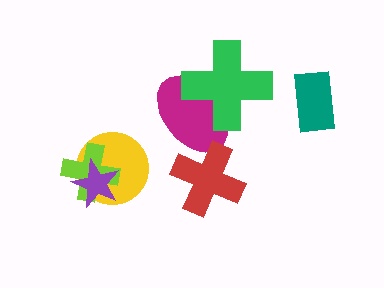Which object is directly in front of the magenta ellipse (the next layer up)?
The green cross is directly in front of the magenta ellipse.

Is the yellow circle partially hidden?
Yes, it is partially covered by another shape.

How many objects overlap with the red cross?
1 object overlaps with the red cross.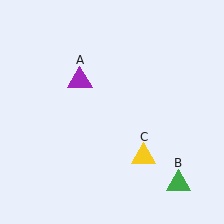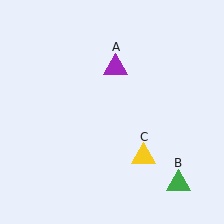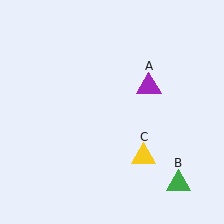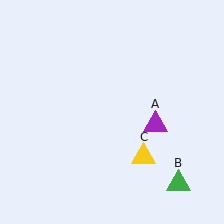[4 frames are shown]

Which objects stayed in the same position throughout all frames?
Green triangle (object B) and yellow triangle (object C) remained stationary.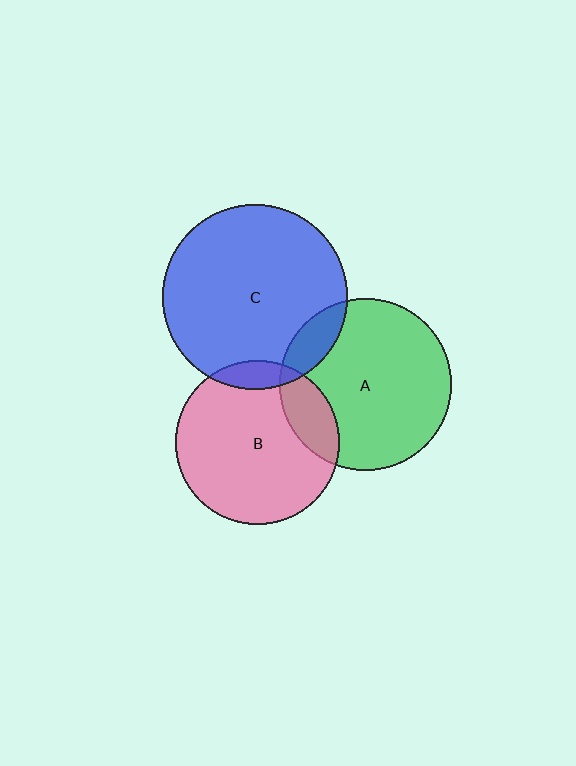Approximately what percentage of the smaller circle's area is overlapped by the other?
Approximately 10%.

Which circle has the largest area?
Circle C (blue).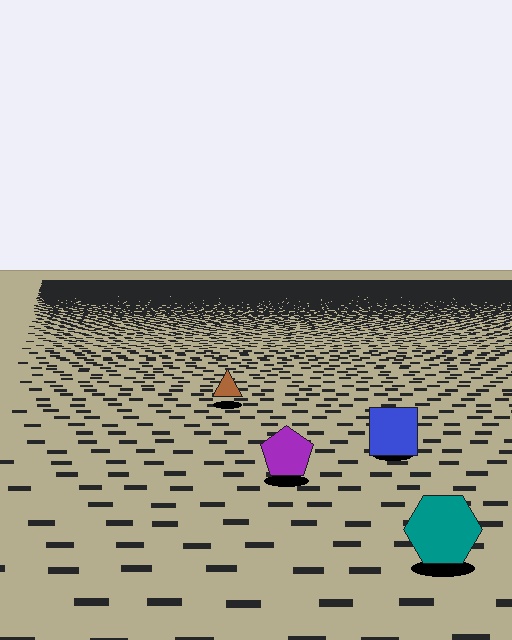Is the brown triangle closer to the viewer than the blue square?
No. The blue square is closer — you can tell from the texture gradient: the ground texture is coarser near it.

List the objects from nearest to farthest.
From nearest to farthest: the teal hexagon, the purple pentagon, the blue square, the brown triangle.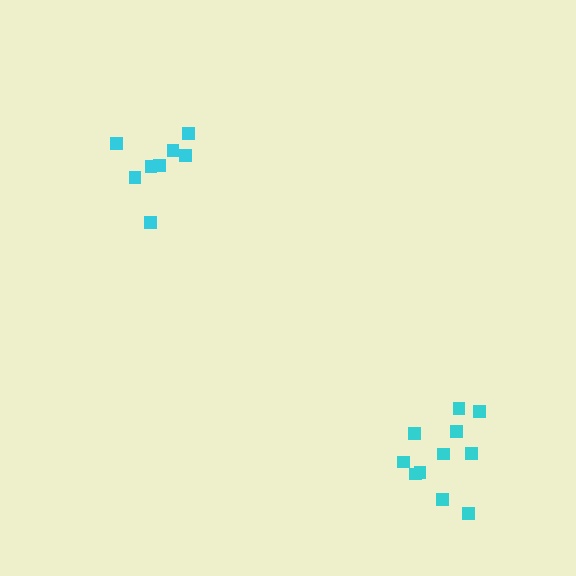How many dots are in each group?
Group 1: 11 dots, Group 2: 8 dots (19 total).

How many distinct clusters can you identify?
There are 2 distinct clusters.